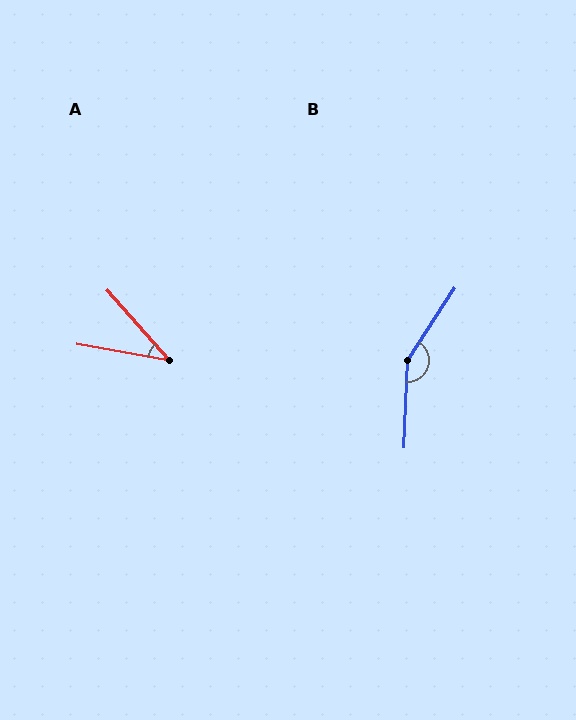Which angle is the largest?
B, at approximately 149 degrees.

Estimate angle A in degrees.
Approximately 39 degrees.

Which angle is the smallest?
A, at approximately 39 degrees.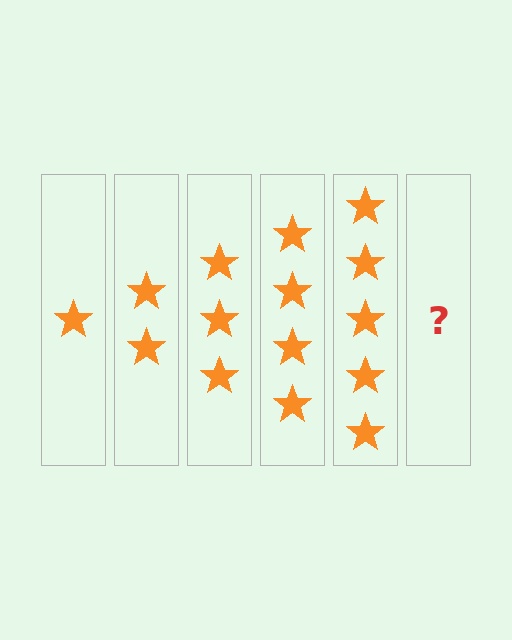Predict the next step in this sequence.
The next step is 6 stars.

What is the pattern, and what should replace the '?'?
The pattern is that each step adds one more star. The '?' should be 6 stars.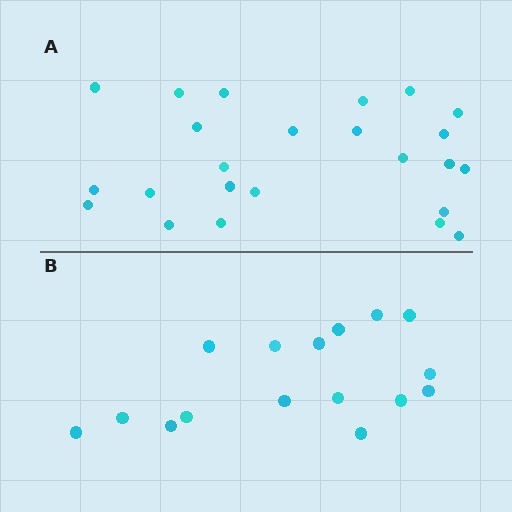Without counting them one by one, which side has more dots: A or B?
Region A (the top region) has more dots.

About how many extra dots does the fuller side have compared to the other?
Region A has roughly 8 or so more dots than region B.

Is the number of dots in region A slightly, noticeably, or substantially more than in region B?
Region A has substantially more. The ratio is roughly 1.5 to 1.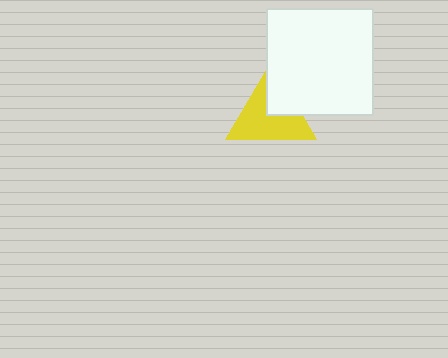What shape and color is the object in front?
The object in front is a white square.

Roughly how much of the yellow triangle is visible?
Most of it is visible (roughly 68%).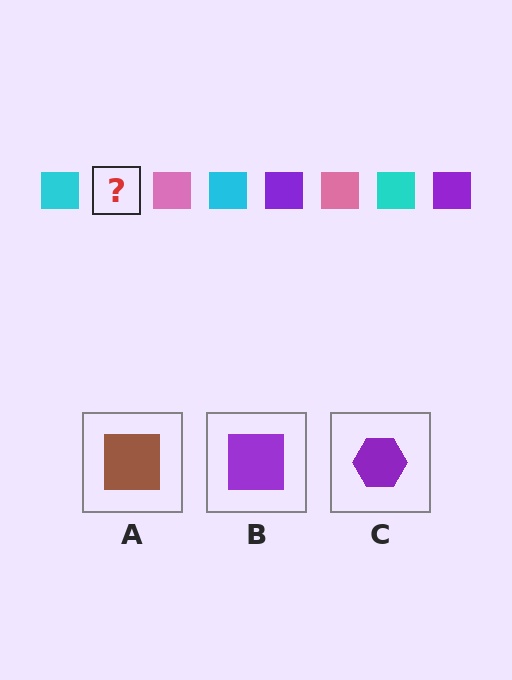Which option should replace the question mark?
Option B.